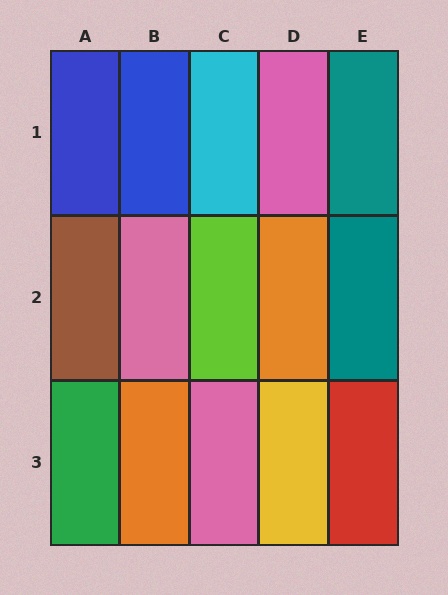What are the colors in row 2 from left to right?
Brown, pink, lime, orange, teal.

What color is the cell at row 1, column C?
Cyan.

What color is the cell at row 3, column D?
Yellow.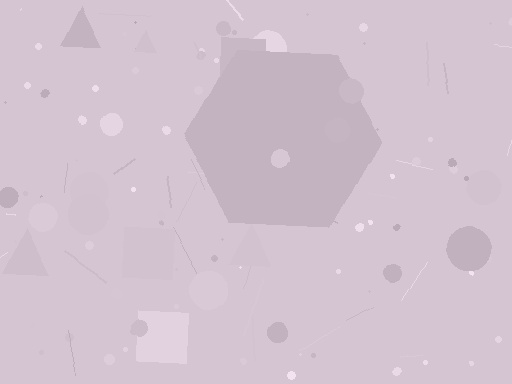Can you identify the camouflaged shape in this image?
The camouflaged shape is a hexagon.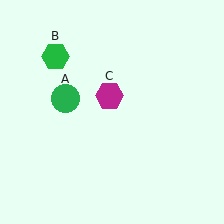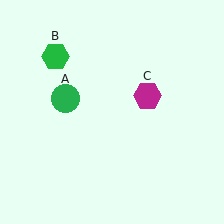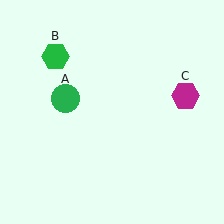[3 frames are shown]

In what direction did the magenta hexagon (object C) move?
The magenta hexagon (object C) moved right.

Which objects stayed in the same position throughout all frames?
Green circle (object A) and green hexagon (object B) remained stationary.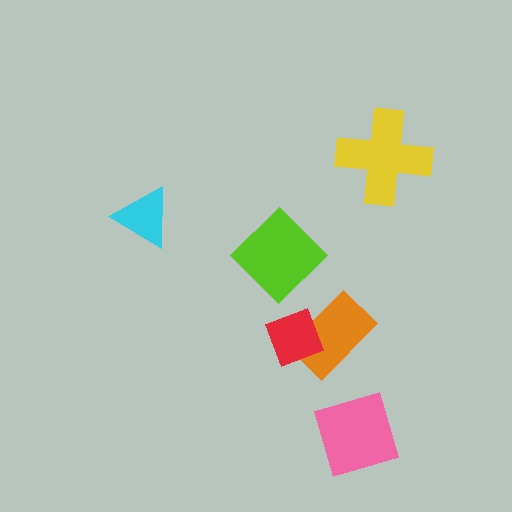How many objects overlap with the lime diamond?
0 objects overlap with the lime diamond.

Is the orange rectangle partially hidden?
Yes, it is partially covered by another shape.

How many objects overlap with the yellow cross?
0 objects overlap with the yellow cross.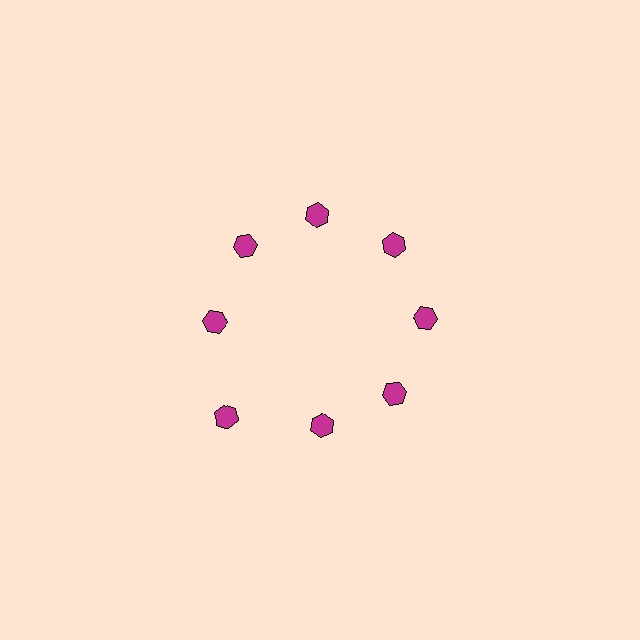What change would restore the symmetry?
The symmetry would be restored by moving it inward, back onto the ring so that all 8 hexagons sit at equal angles and equal distance from the center.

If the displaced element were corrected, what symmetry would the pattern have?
It would have 8-fold rotational symmetry — the pattern would map onto itself every 45 degrees.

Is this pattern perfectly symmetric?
No. The 8 magenta hexagons are arranged in a ring, but one element near the 8 o'clock position is pushed outward from the center, breaking the 8-fold rotational symmetry.